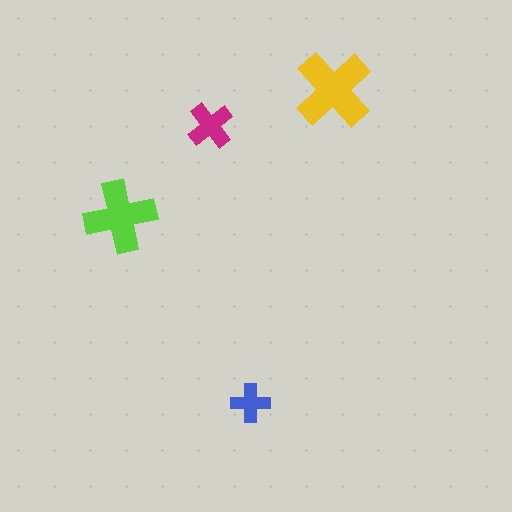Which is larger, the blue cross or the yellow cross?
The yellow one.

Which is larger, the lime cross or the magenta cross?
The lime one.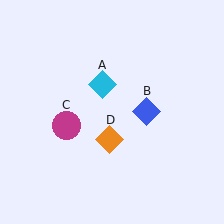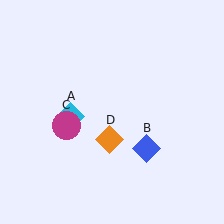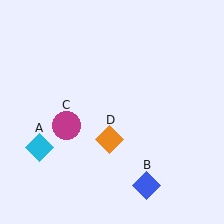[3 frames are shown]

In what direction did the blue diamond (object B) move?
The blue diamond (object B) moved down.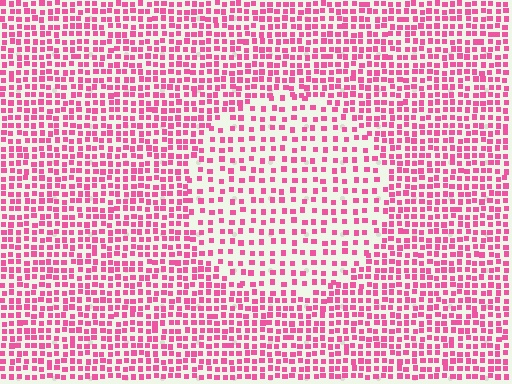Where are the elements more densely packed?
The elements are more densely packed outside the circle boundary.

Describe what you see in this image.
The image contains small pink elements arranged at two different densities. A circle-shaped region is visible where the elements are less densely packed than the surrounding area.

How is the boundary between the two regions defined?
The boundary is defined by a change in element density (approximately 1.8x ratio). All elements are the same color, size, and shape.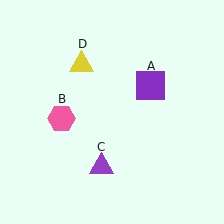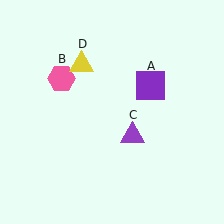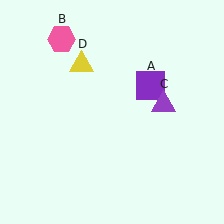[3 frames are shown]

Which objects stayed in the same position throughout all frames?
Purple square (object A) and yellow triangle (object D) remained stationary.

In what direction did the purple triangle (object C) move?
The purple triangle (object C) moved up and to the right.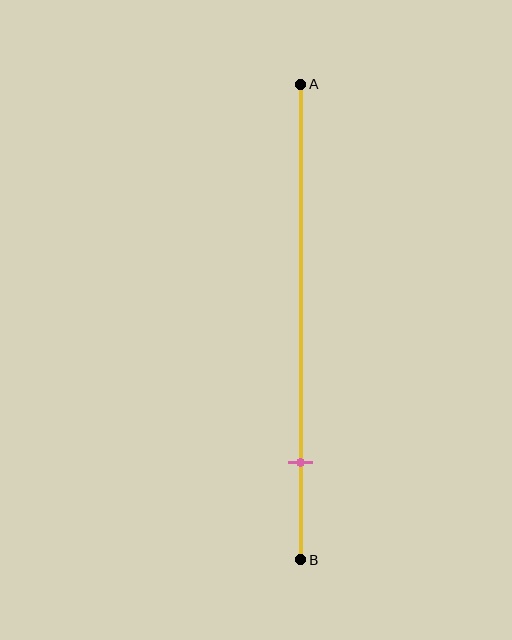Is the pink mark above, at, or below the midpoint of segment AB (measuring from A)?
The pink mark is below the midpoint of segment AB.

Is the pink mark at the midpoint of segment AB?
No, the mark is at about 80% from A, not at the 50% midpoint.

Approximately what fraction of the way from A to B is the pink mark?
The pink mark is approximately 80% of the way from A to B.